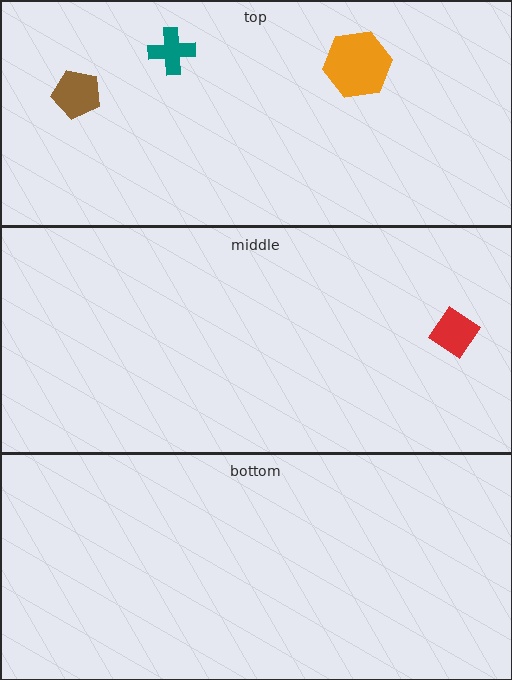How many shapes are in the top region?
3.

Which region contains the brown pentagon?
The top region.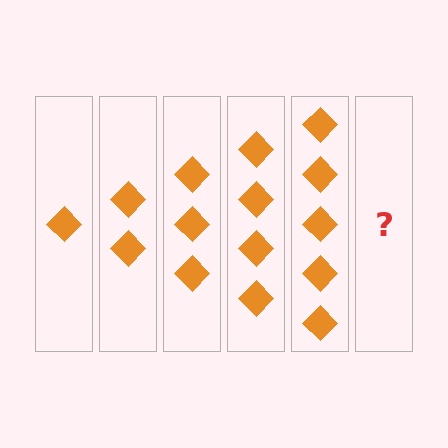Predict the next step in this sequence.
The next step is 6 diamonds.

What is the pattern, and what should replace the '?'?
The pattern is that each step adds one more diamond. The '?' should be 6 diamonds.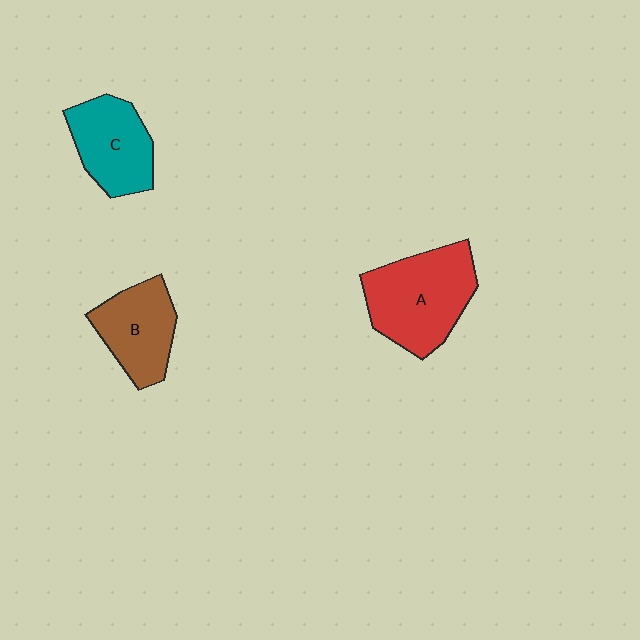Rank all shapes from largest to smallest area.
From largest to smallest: A (red), C (teal), B (brown).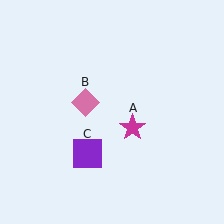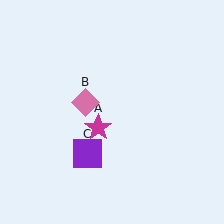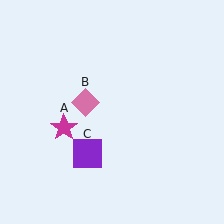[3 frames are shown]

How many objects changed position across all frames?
1 object changed position: magenta star (object A).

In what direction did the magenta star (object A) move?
The magenta star (object A) moved left.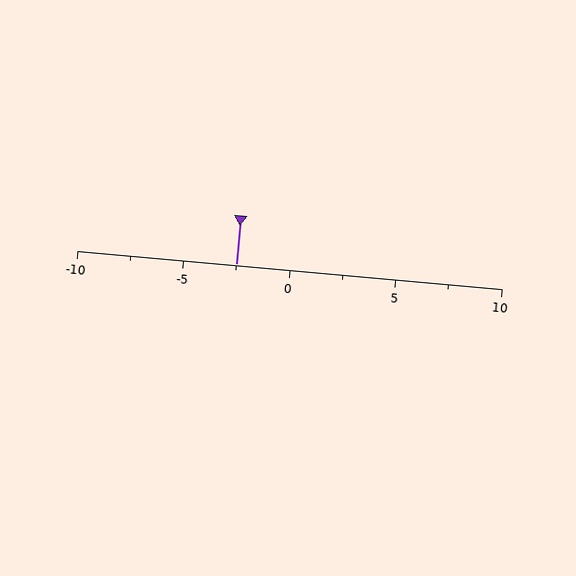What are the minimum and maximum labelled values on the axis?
The axis runs from -10 to 10.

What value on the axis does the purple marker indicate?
The marker indicates approximately -2.5.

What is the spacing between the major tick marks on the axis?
The major ticks are spaced 5 apart.